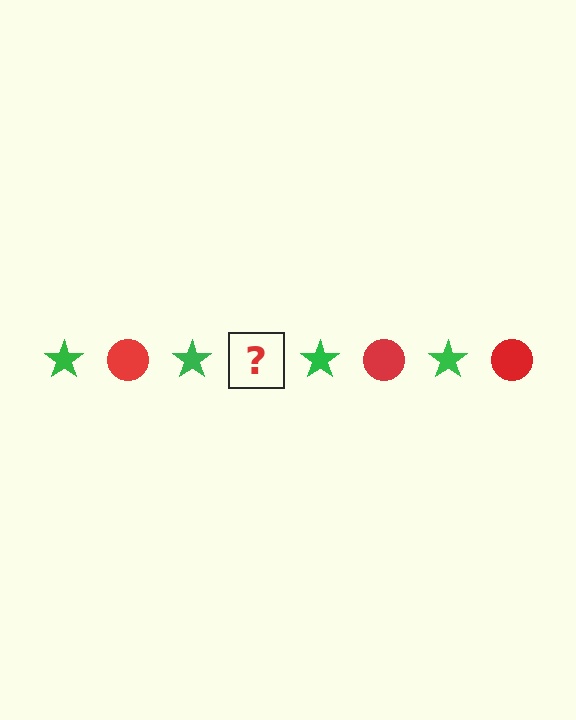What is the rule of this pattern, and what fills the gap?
The rule is that the pattern alternates between green star and red circle. The gap should be filled with a red circle.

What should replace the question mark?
The question mark should be replaced with a red circle.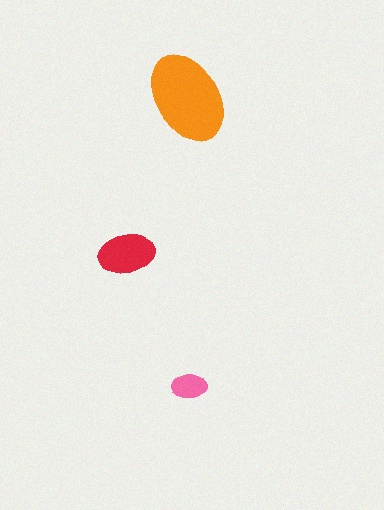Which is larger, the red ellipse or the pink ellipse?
The red one.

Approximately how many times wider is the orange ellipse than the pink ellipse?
About 2.5 times wider.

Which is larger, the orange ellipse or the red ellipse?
The orange one.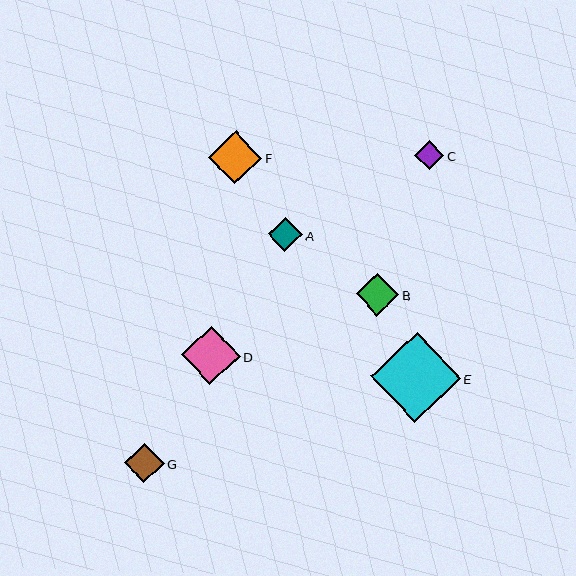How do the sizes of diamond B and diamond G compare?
Diamond B and diamond G are approximately the same size.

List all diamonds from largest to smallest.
From largest to smallest: E, D, F, B, G, A, C.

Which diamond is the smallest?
Diamond C is the smallest with a size of approximately 29 pixels.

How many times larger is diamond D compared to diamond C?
Diamond D is approximately 2.0 times the size of diamond C.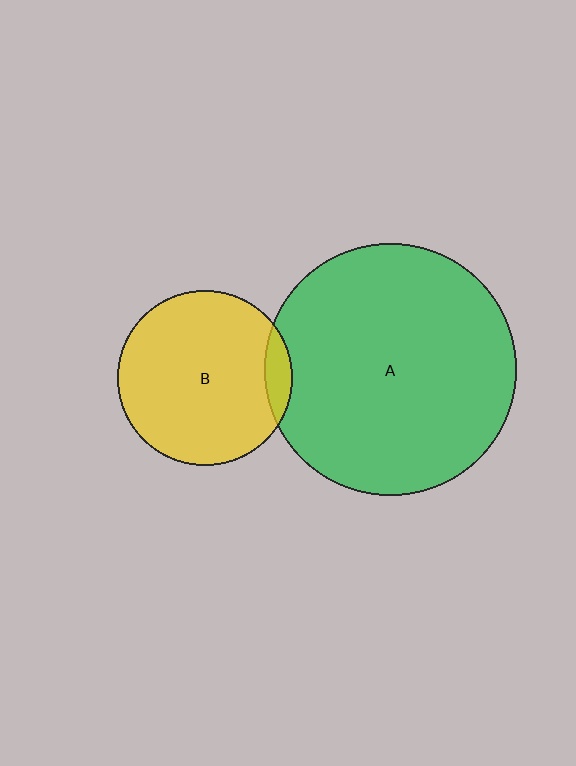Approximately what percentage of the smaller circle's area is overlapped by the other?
Approximately 10%.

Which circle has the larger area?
Circle A (green).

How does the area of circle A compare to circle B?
Approximately 2.1 times.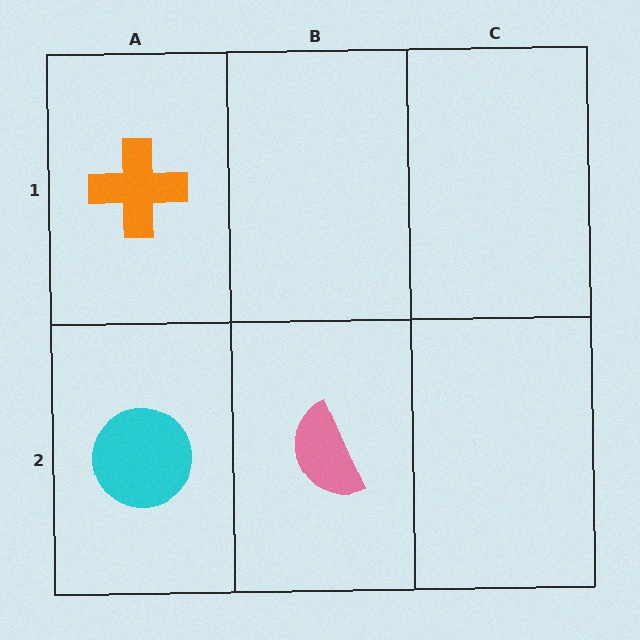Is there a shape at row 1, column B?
No, that cell is empty.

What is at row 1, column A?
An orange cross.